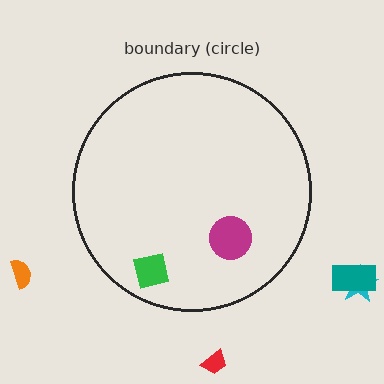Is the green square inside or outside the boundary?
Inside.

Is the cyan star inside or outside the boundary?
Outside.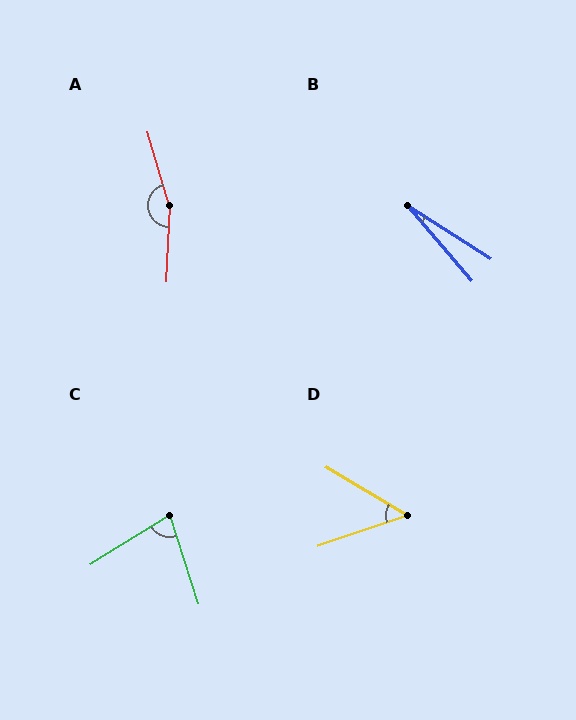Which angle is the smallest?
B, at approximately 17 degrees.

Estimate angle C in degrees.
Approximately 76 degrees.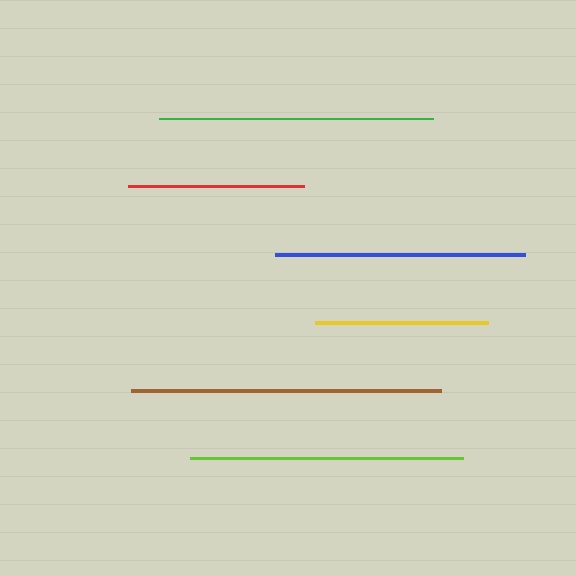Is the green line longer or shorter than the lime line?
The green line is longer than the lime line.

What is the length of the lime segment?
The lime segment is approximately 273 pixels long.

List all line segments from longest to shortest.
From longest to shortest: brown, green, lime, blue, red, yellow.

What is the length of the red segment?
The red segment is approximately 176 pixels long.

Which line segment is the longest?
The brown line is the longest at approximately 310 pixels.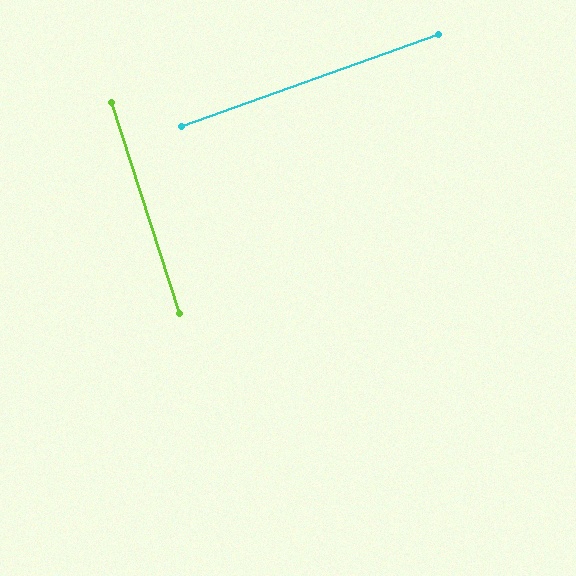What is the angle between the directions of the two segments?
Approximately 88 degrees.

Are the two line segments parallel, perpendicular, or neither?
Perpendicular — they meet at approximately 88°.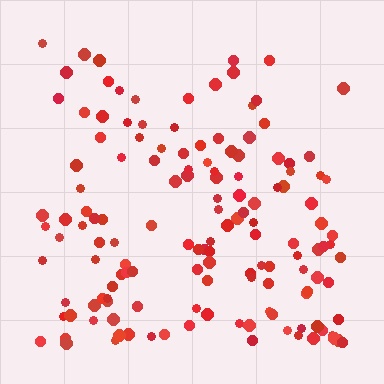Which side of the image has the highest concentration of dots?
The bottom.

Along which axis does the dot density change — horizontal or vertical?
Vertical.